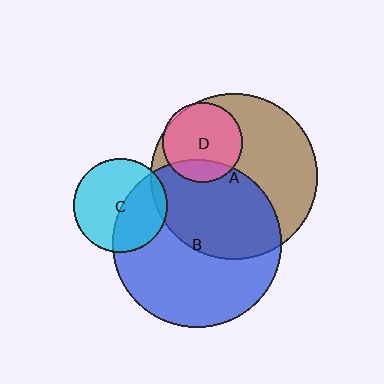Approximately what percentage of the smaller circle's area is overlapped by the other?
Approximately 100%.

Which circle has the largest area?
Circle B (blue).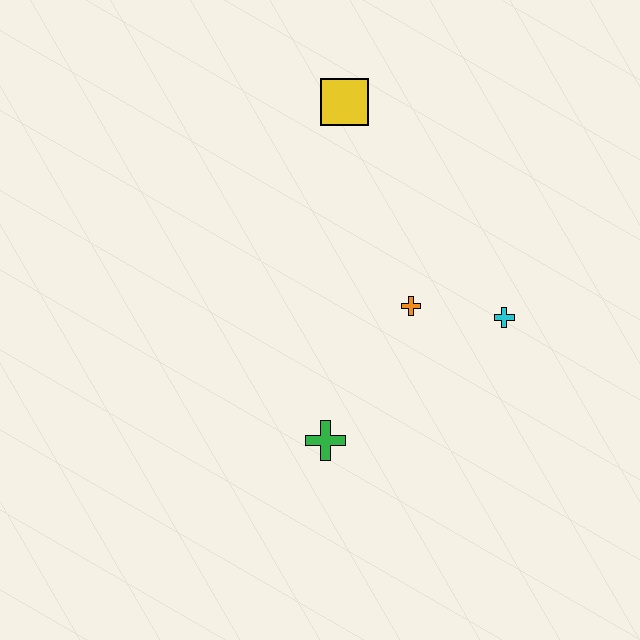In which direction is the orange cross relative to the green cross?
The orange cross is above the green cross.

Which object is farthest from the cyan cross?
The yellow square is farthest from the cyan cross.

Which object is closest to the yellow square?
The orange cross is closest to the yellow square.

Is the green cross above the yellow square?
No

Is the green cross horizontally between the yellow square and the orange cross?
No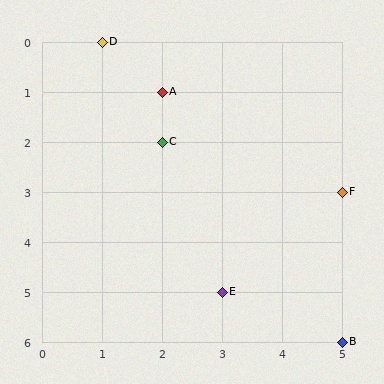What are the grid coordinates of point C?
Point C is at grid coordinates (2, 2).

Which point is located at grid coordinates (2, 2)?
Point C is at (2, 2).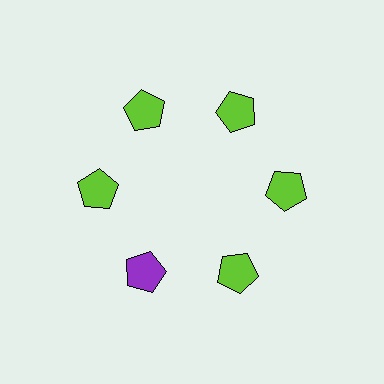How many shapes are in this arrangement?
There are 6 shapes arranged in a ring pattern.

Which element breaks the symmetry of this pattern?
The purple pentagon at roughly the 7 o'clock position breaks the symmetry. All other shapes are lime pentagons.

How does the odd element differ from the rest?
It has a different color: purple instead of lime.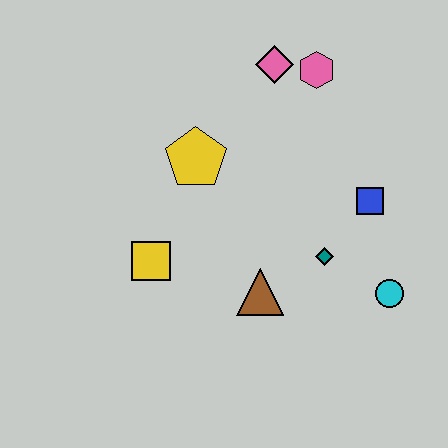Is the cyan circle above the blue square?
No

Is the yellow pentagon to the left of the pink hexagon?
Yes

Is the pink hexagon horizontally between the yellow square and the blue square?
Yes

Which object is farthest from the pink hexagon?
The yellow square is farthest from the pink hexagon.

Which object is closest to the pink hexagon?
The pink diamond is closest to the pink hexagon.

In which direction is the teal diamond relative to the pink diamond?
The teal diamond is below the pink diamond.